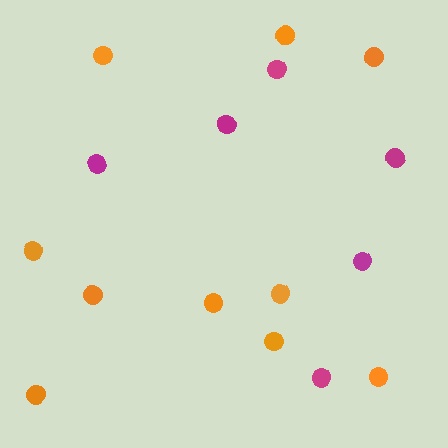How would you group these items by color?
There are 2 groups: one group of magenta circles (6) and one group of orange circles (10).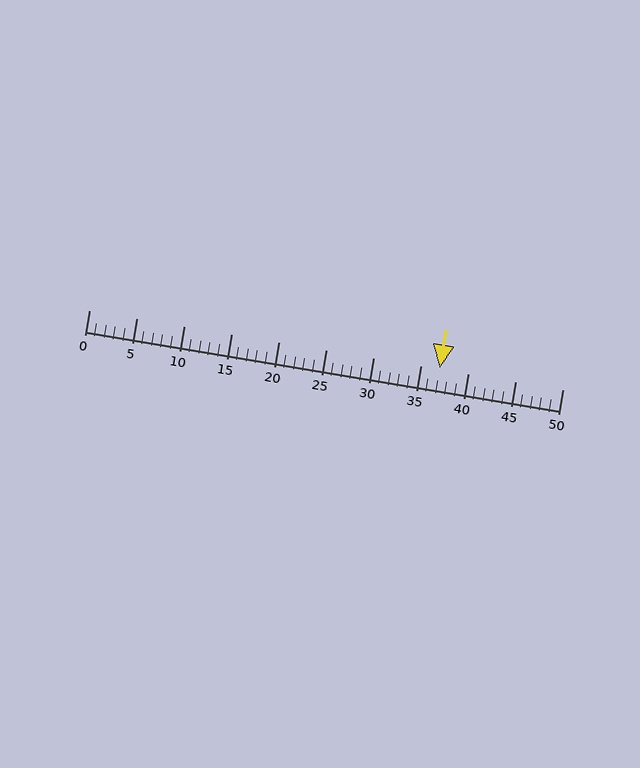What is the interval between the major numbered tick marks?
The major tick marks are spaced 5 units apart.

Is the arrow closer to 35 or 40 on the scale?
The arrow is closer to 35.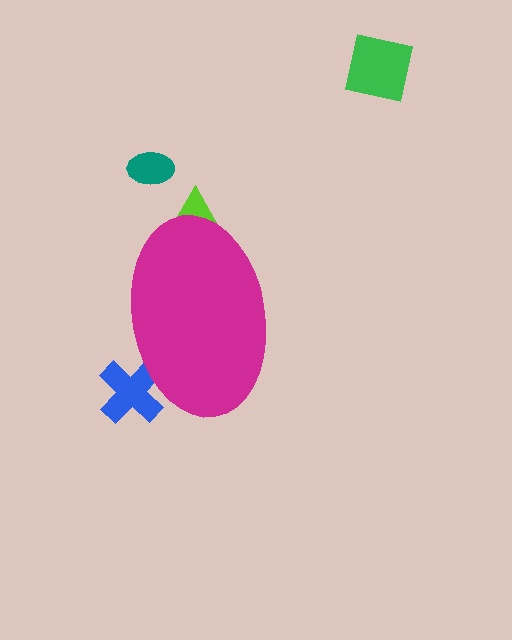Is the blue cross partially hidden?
Yes, the blue cross is partially hidden behind the magenta ellipse.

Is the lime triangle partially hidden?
Yes, the lime triangle is partially hidden behind the magenta ellipse.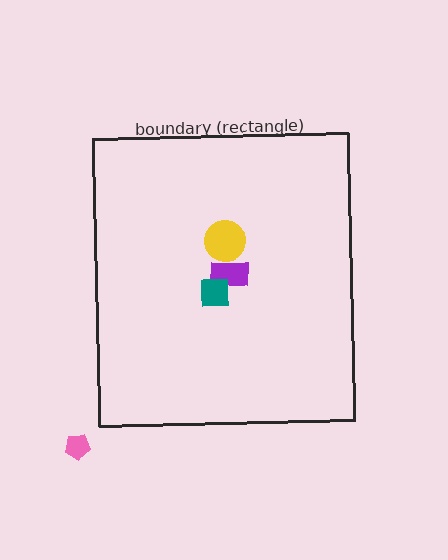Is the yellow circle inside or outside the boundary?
Inside.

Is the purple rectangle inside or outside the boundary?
Inside.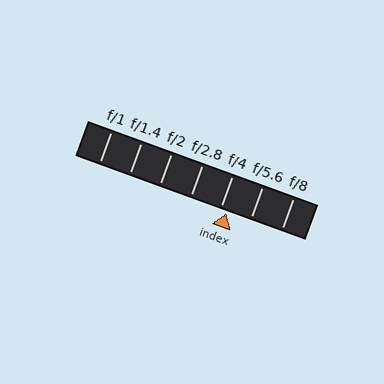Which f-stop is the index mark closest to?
The index mark is closest to f/4.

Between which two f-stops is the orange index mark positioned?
The index mark is between f/4 and f/5.6.